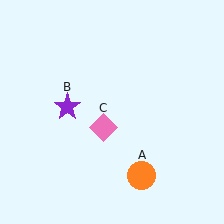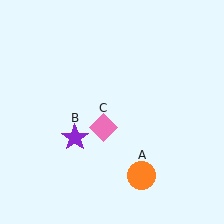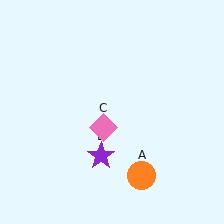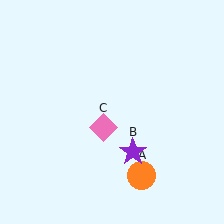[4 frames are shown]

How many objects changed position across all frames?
1 object changed position: purple star (object B).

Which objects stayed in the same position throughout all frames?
Orange circle (object A) and pink diamond (object C) remained stationary.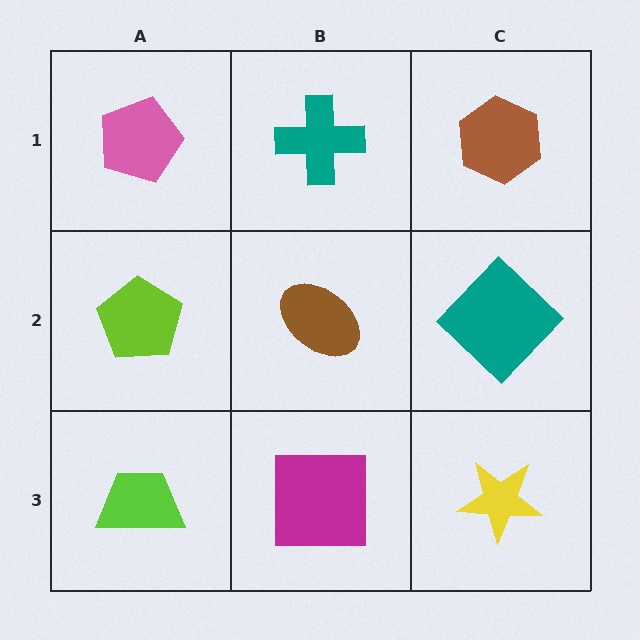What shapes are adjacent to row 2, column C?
A brown hexagon (row 1, column C), a yellow star (row 3, column C), a brown ellipse (row 2, column B).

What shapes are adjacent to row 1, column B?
A brown ellipse (row 2, column B), a pink pentagon (row 1, column A), a brown hexagon (row 1, column C).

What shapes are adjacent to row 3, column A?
A lime pentagon (row 2, column A), a magenta square (row 3, column B).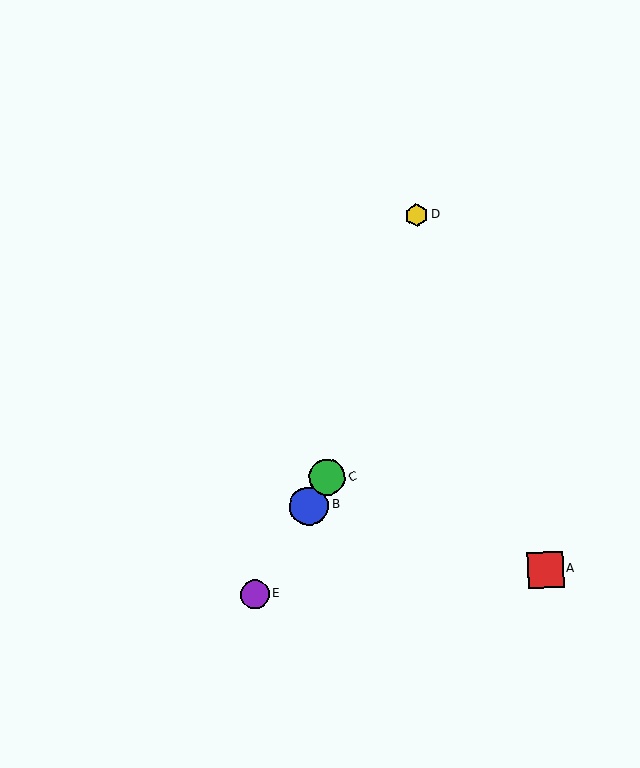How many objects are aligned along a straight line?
3 objects (B, C, E) are aligned along a straight line.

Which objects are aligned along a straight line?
Objects B, C, E are aligned along a straight line.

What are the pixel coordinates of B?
Object B is at (309, 506).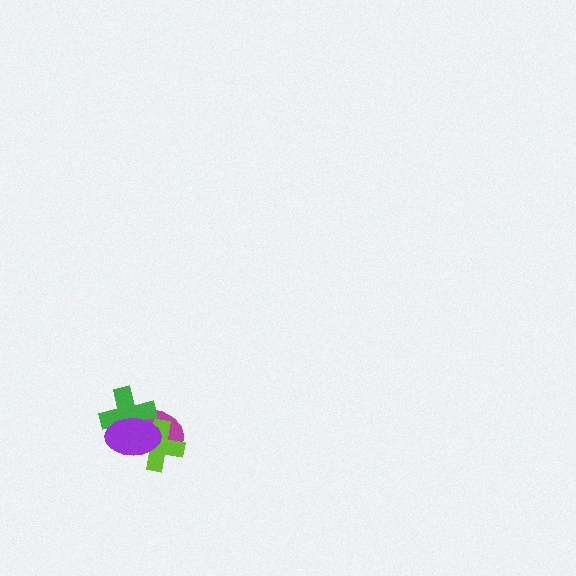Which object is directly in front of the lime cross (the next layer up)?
The green cross is directly in front of the lime cross.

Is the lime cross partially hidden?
Yes, it is partially covered by another shape.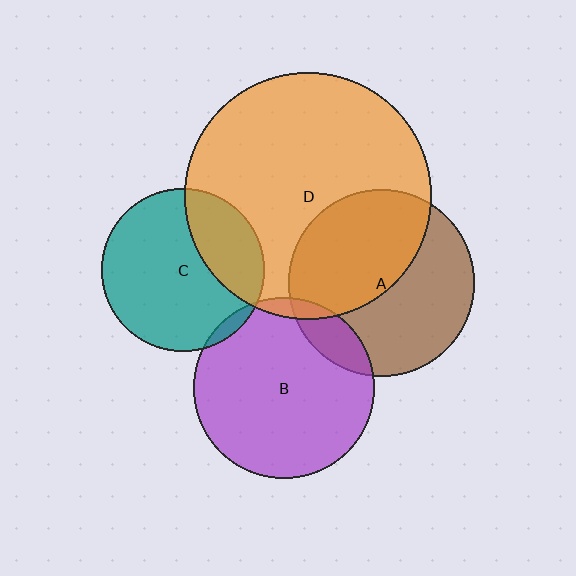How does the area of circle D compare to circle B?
Approximately 1.9 times.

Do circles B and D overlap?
Yes.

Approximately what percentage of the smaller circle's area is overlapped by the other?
Approximately 5%.